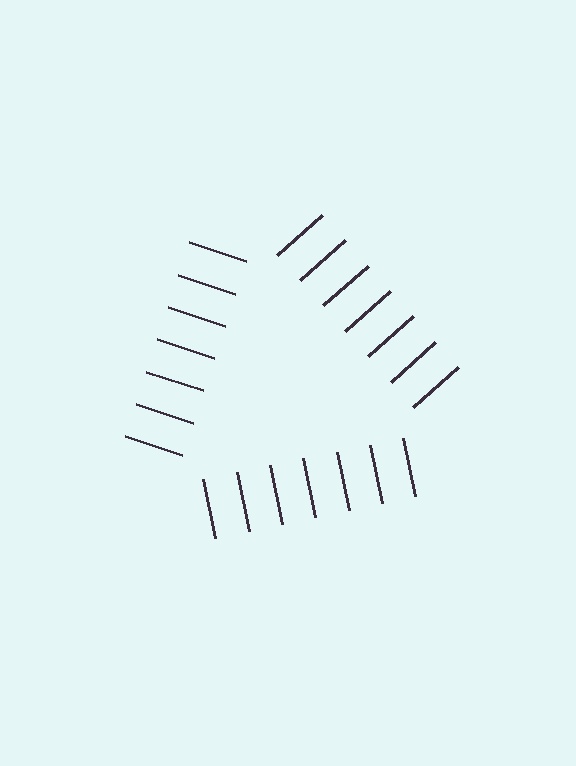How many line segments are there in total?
21 — 7 along each of the 3 edges.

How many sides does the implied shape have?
3 sides — the line-ends trace a triangle.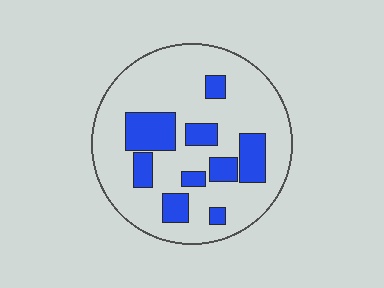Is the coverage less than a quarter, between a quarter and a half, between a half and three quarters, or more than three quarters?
Less than a quarter.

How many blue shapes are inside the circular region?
9.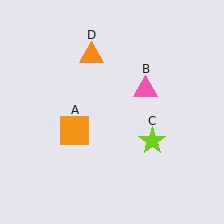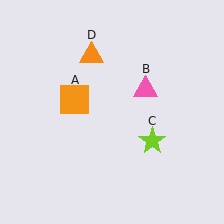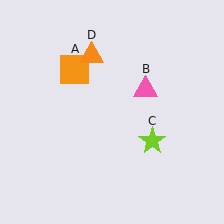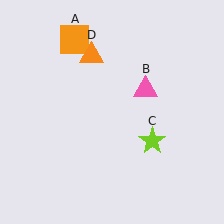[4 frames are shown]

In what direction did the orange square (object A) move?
The orange square (object A) moved up.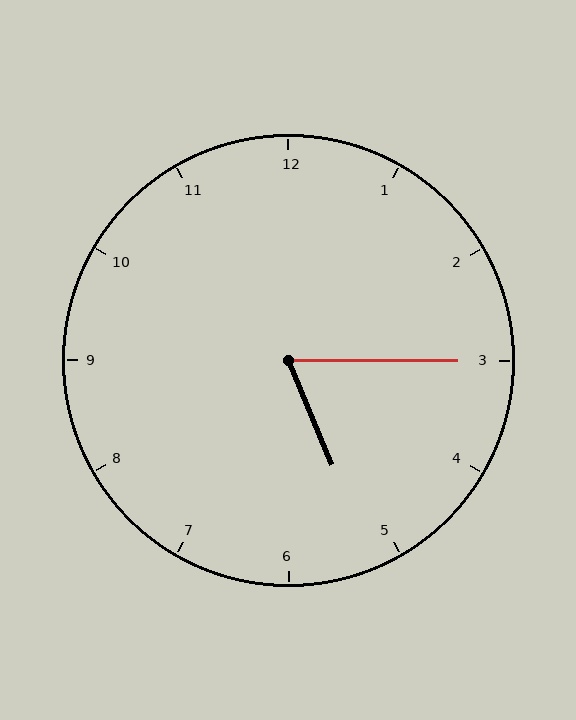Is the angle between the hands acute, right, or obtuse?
It is acute.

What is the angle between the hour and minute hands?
Approximately 68 degrees.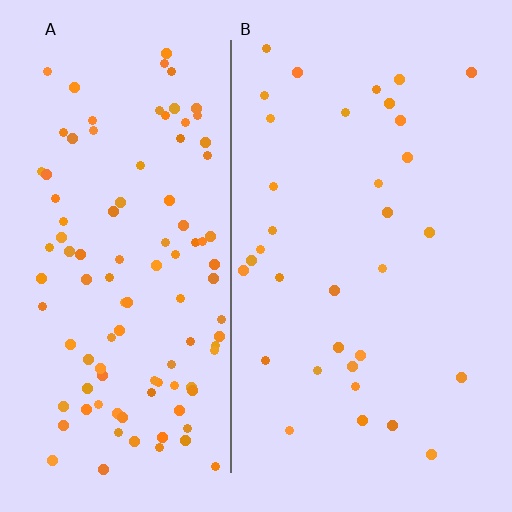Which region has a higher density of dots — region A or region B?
A (the left).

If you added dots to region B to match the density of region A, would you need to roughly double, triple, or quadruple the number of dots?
Approximately triple.